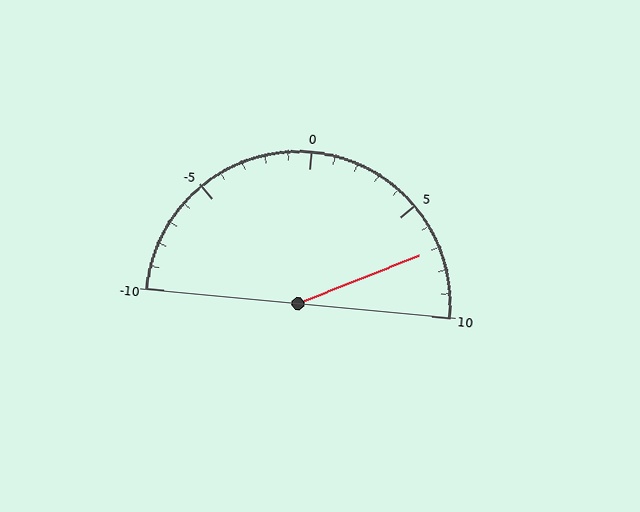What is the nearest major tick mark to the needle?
The nearest major tick mark is 5.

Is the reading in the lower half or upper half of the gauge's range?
The reading is in the upper half of the range (-10 to 10).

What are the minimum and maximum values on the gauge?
The gauge ranges from -10 to 10.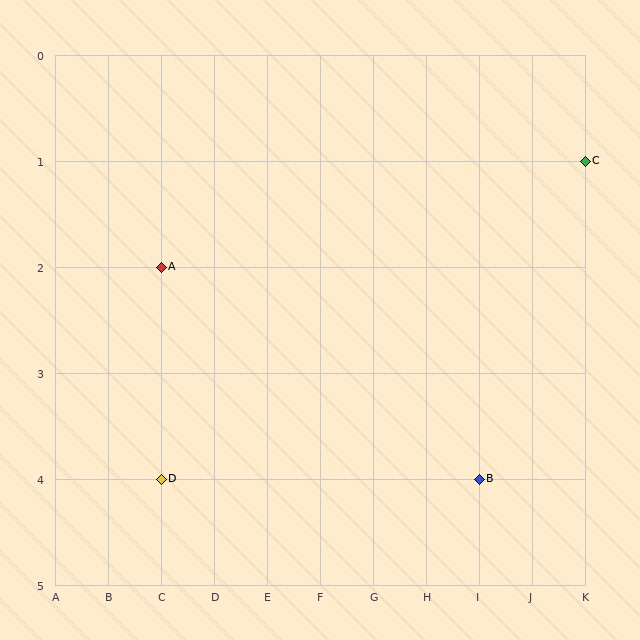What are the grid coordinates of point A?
Point A is at grid coordinates (C, 2).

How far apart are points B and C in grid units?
Points B and C are 2 columns and 3 rows apart (about 3.6 grid units diagonally).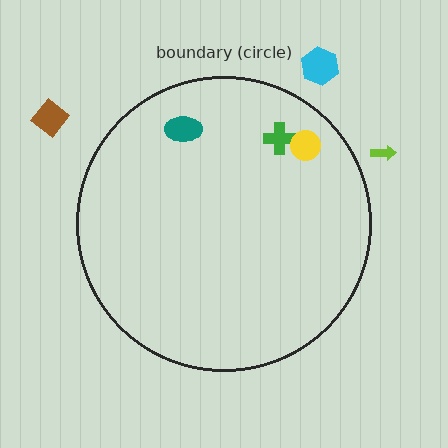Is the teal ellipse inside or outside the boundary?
Inside.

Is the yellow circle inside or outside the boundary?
Inside.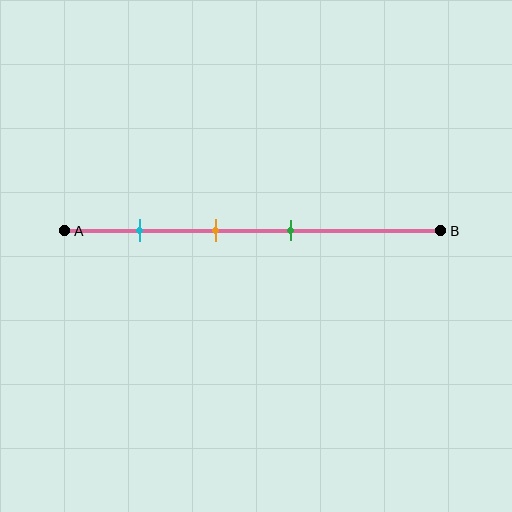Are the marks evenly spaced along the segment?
Yes, the marks are approximately evenly spaced.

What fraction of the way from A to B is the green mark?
The green mark is approximately 60% (0.6) of the way from A to B.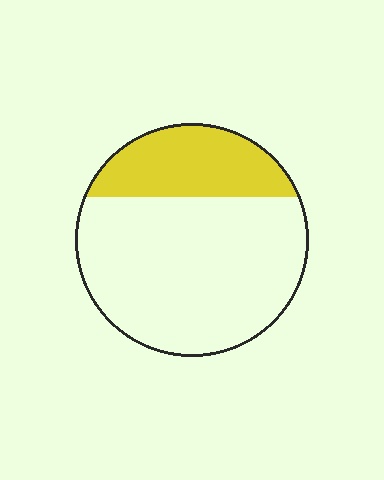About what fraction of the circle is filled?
About one quarter (1/4).